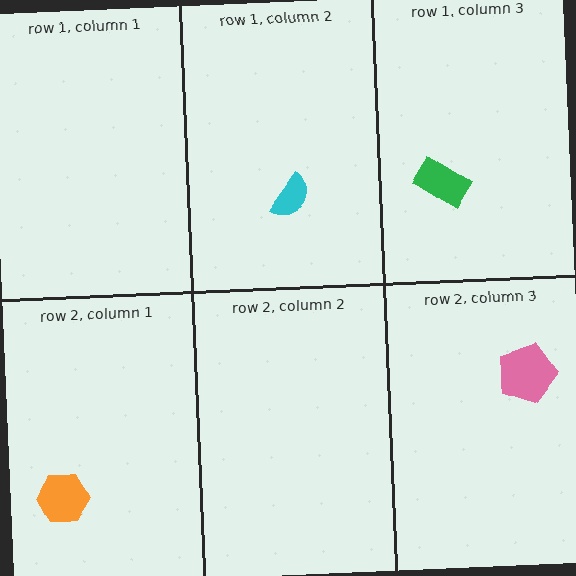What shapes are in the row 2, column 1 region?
The orange hexagon.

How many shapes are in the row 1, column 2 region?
1.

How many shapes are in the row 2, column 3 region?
1.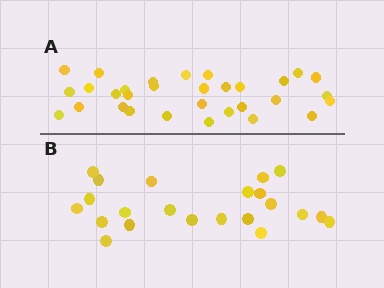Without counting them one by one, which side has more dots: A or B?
Region A (the top region) has more dots.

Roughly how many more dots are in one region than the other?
Region A has roughly 8 or so more dots than region B.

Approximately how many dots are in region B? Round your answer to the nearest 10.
About 20 dots. (The exact count is 22, which rounds to 20.)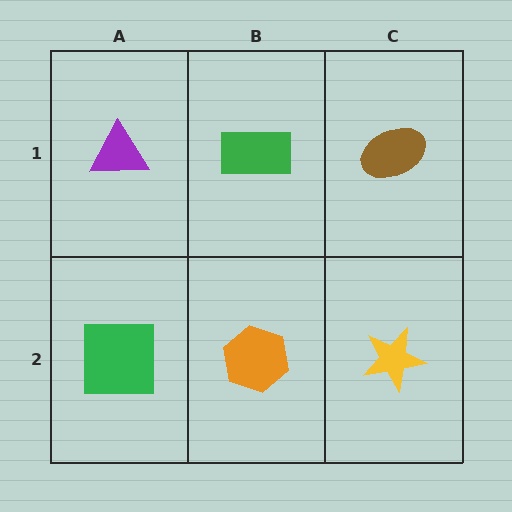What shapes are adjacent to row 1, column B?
An orange hexagon (row 2, column B), a purple triangle (row 1, column A), a brown ellipse (row 1, column C).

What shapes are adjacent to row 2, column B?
A green rectangle (row 1, column B), a green square (row 2, column A), a yellow star (row 2, column C).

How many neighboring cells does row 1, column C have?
2.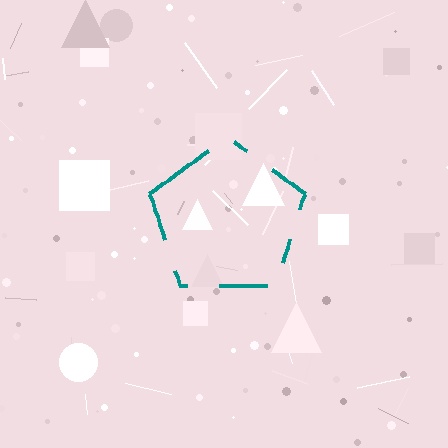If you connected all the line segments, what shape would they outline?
They would outline a pentagon.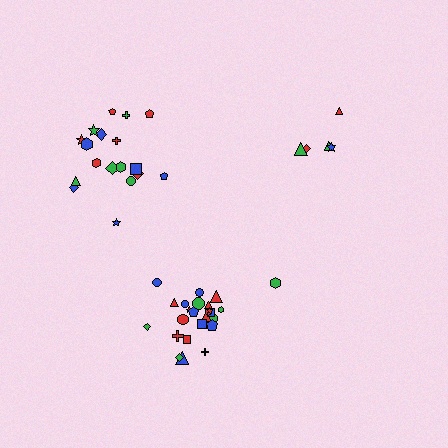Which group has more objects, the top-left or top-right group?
The top-left group.